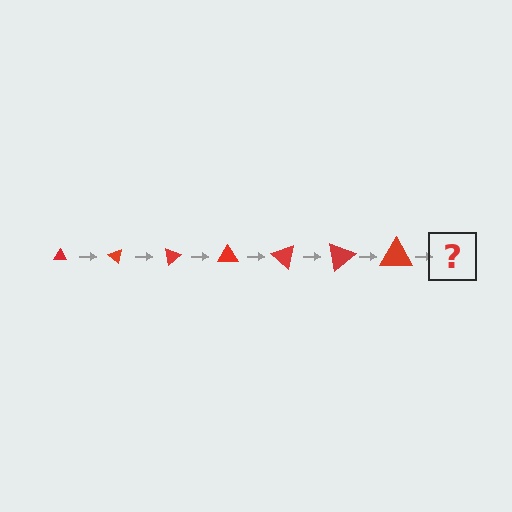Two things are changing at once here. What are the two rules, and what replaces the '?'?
The two rules are that the triangle grows larger each step and it rotates 40 degrees each step. The '?' should be a triangle, larger than the previous one and rotated 280 degrees from the start.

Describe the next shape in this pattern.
It should be a triangle, larger than the previous one and rotated 280 degrees from the start.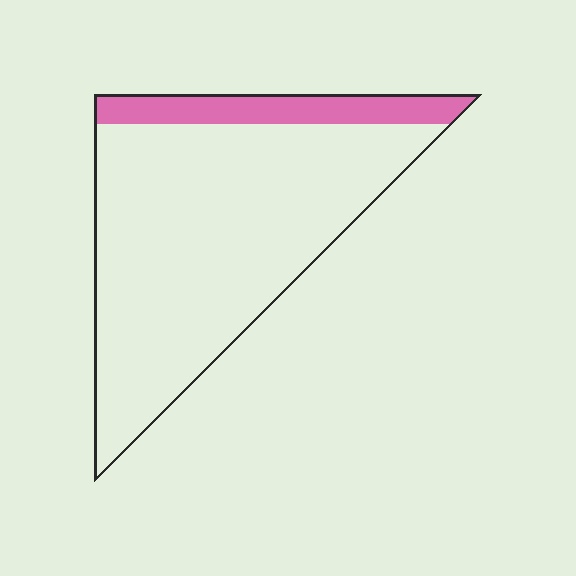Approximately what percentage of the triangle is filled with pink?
Approximately 15%.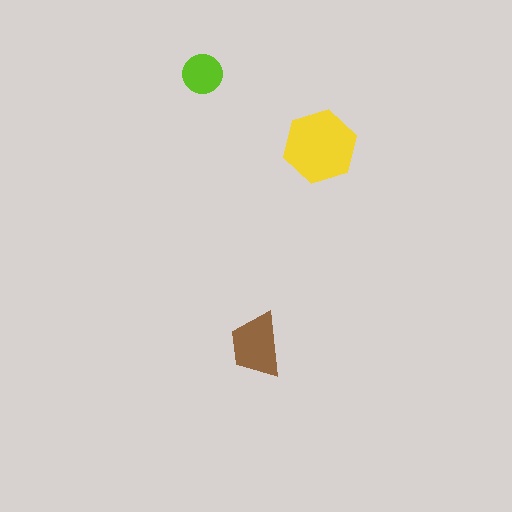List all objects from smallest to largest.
The lime circle, the brown trapezoid, the yellow hexagon.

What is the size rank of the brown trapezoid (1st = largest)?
2nd.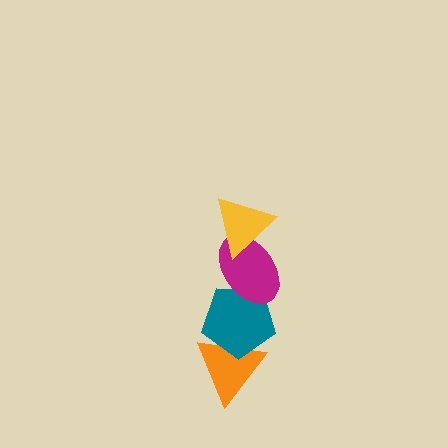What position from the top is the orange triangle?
The orange triangle is 4th from the top.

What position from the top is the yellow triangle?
The yellow triangle is 1st from the top.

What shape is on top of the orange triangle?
The teal pentagon is on top of the orange triangle.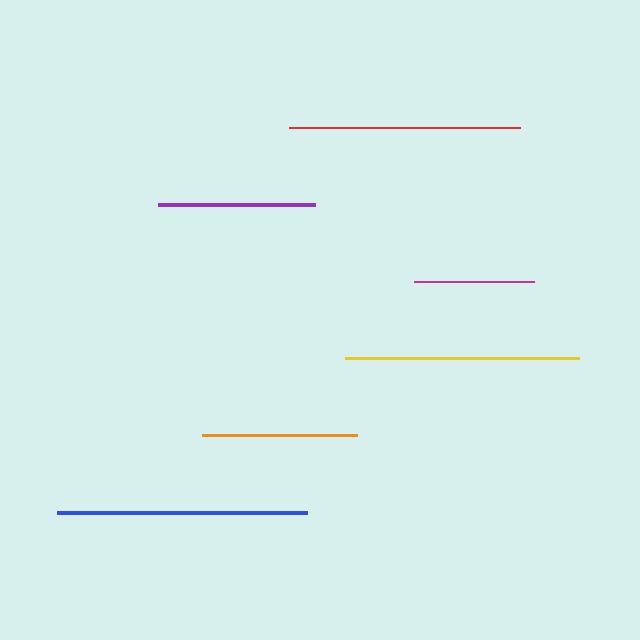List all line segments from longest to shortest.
From longest to shortest: blue, yellow, red, purple, orange, magenta.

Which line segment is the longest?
The blue line is the longest at approximately 250 pixels.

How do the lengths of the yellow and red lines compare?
The yellow and red lines are approximately the same length.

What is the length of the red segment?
The red segment is approximately 231 pixels long.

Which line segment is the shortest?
The magenta line is the shortest at approximately 120 pixels.